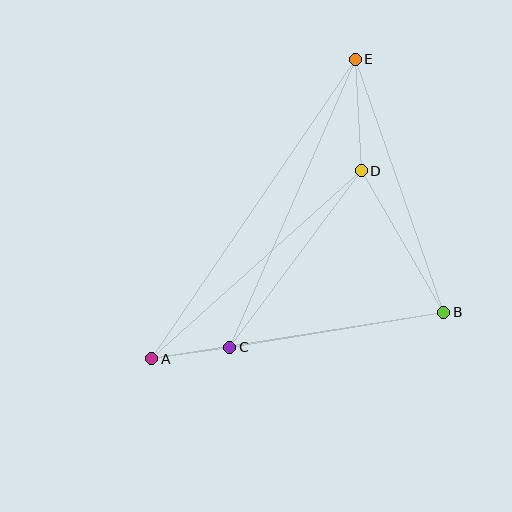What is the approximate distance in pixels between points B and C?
The distance between B and C is approximately 217 pixels.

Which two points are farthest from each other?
Points A and E are farthest from each other.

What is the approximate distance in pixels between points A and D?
The distance between A and D is approximately 282 pixels.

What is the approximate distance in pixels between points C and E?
The distance between C and E is approximately 314 pixels.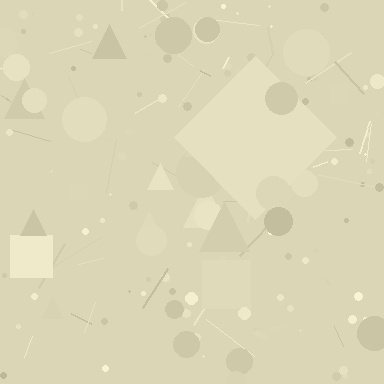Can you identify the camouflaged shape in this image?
The camouflaged shape is a diamond.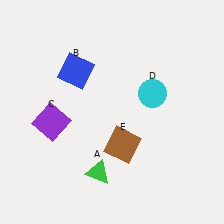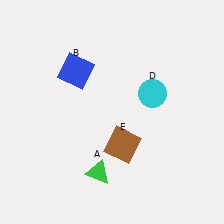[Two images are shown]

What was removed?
The purple square (C) was removed in Image 2.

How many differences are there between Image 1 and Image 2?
There is 1 difference between the two images.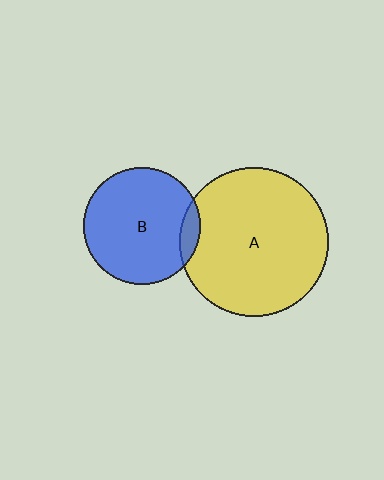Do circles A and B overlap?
Yes.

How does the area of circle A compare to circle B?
Approximately 1.6 times.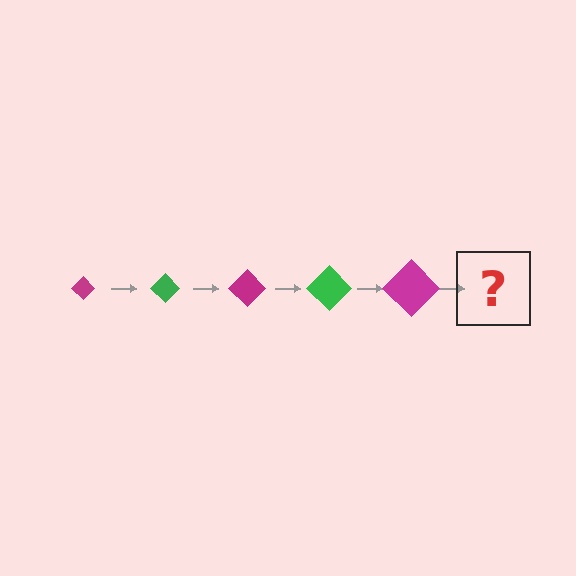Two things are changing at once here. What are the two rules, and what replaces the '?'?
The two rules are that the diamond grows larger each step and the color cycles through magenta and green. The '?' should be a green diamond, larger than the previous one.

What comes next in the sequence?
The next element should be a green diamond, larger than the previous one.